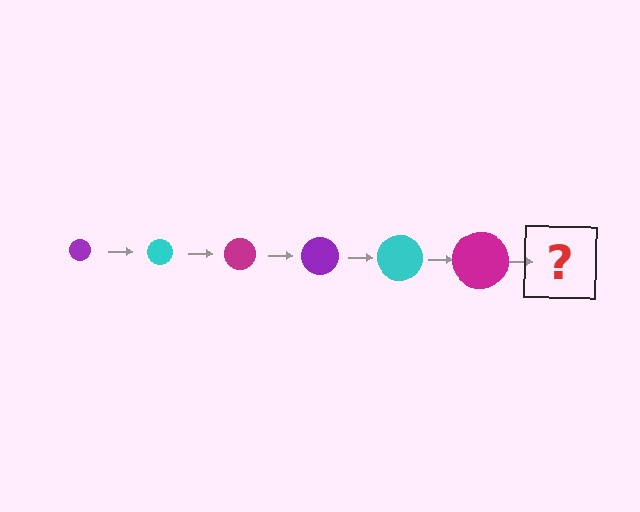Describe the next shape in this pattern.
It should be a purple circle, larger than the previous one.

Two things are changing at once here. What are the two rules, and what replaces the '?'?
The two rules are that the circle grows larger each step and the color cycles through purple, cyan, and magenta. The '?' should be a purple circle, larger than the previous one.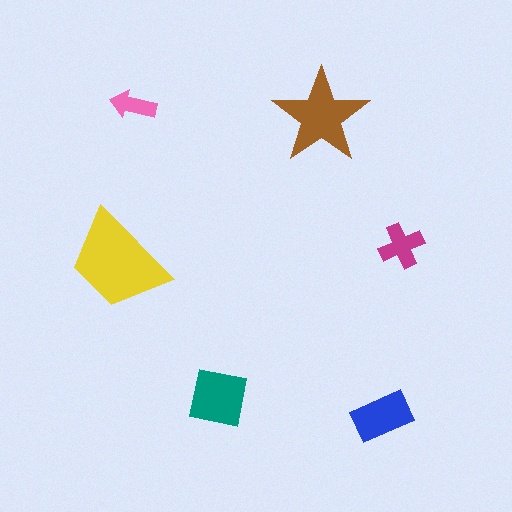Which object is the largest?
The yellow trapezoid.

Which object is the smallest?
The pink arrow.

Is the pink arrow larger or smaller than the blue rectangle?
Smaller.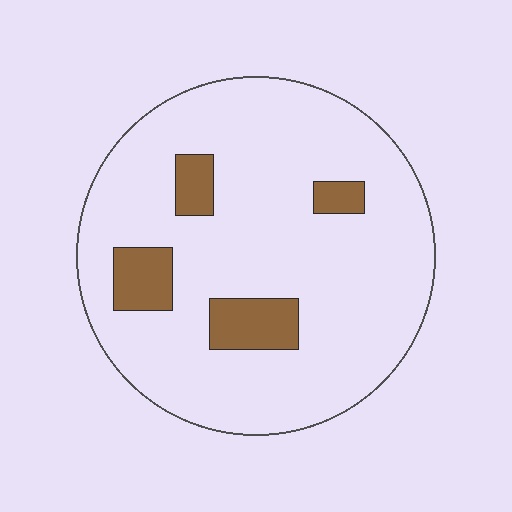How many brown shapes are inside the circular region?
4.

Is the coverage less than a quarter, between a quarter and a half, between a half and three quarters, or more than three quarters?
Less than a quarter.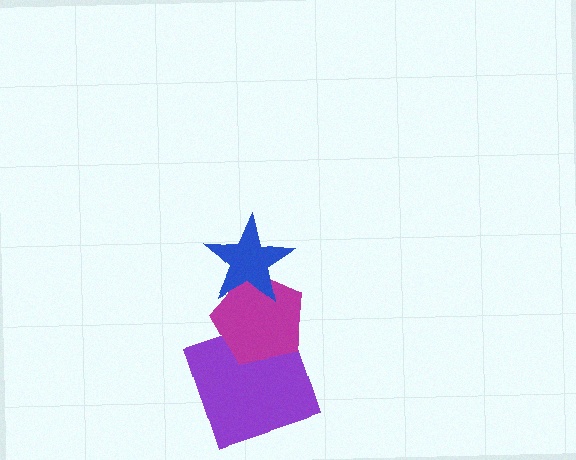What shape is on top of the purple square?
The magenta pentagon is on top of the purple square.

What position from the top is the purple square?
The purple square is 3rd from the top.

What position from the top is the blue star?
The blue star is 1st from the top.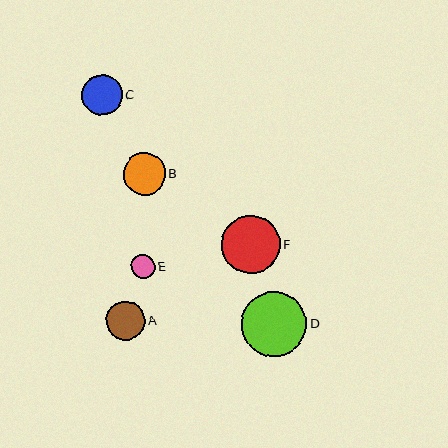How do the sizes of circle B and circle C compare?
Circle B and circle C are approximately the same size.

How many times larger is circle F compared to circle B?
Circle F is approximately 1.4 times the size of circle B.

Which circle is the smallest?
Circle E is the smallest with a size of approximately 24 pixels.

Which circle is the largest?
Circle D is the largest with a size of approximately 65 pixels.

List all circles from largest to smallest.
From largest to smallest: D, F, B, C, A, E.